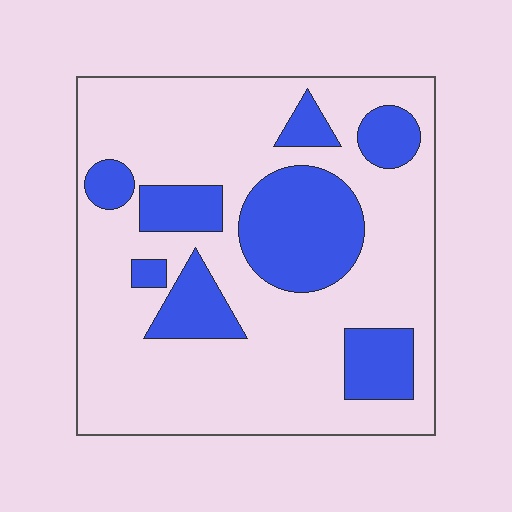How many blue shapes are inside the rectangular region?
8.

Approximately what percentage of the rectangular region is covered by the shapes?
Approximately 25%.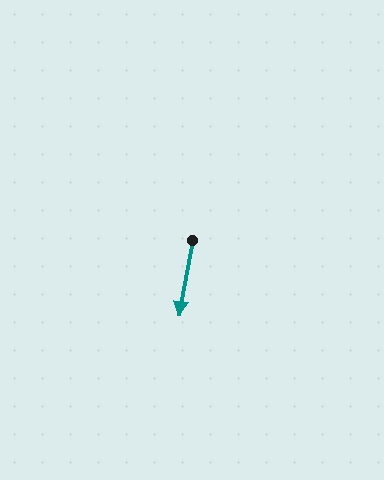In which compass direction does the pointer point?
South.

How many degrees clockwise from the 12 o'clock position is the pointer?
Approximately 190 degrees.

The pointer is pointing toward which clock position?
Roughly 6 o'clock.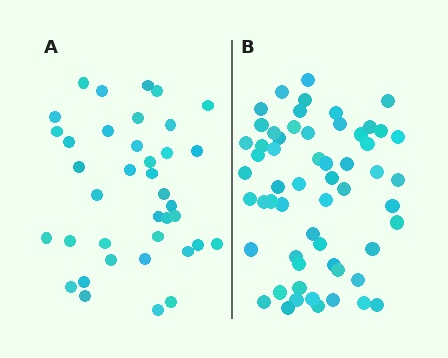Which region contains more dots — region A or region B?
Region B (the right region) has more dots.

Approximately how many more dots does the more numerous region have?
Region B has approximately 20 more dots than region A.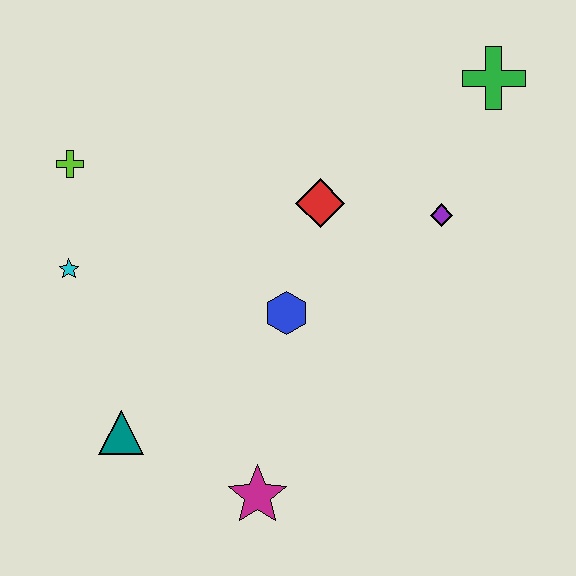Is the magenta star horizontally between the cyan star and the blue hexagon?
Yes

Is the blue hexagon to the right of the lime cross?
Yes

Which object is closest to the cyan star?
The lime cross is closest to the cyan star.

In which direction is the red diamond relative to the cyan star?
The red diamond is to the right of the cyan star.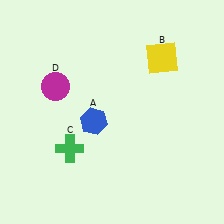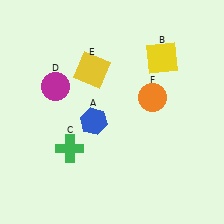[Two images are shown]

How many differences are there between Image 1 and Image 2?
There are 2 differences between the two images.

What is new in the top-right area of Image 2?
An orange circle (F) was added in the top-right area of Image 2.